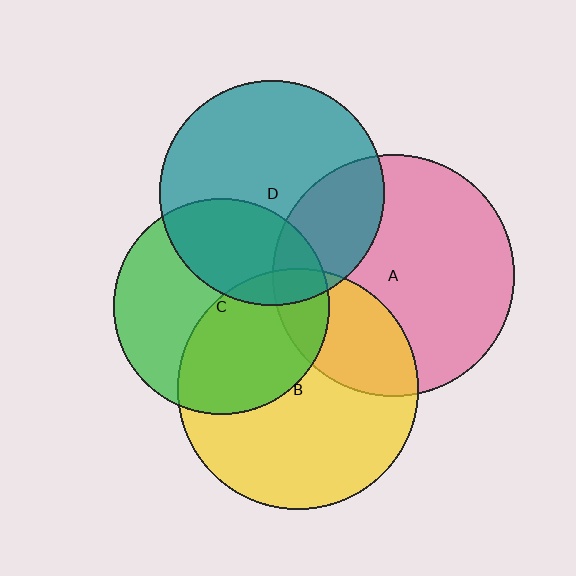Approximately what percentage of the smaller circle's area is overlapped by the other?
Approximately 45%.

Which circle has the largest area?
Circle A (pink).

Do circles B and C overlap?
Yes.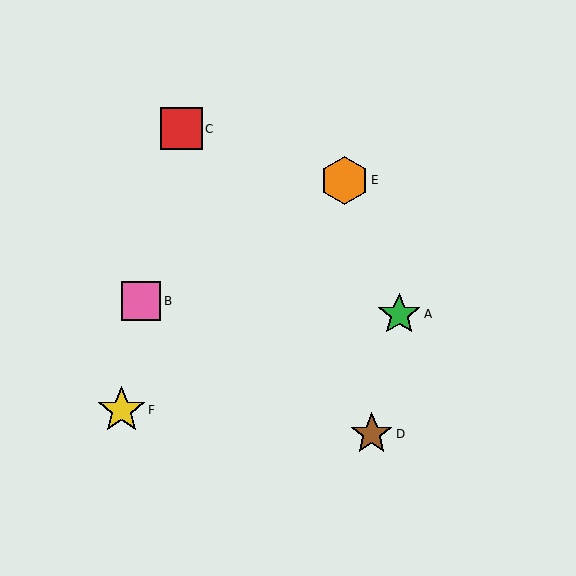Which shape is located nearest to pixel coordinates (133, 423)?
The yellow star (labeled F) at (121, 410) is nearest to that location.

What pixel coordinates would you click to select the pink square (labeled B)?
Click at (141, 301) to select the pink square B.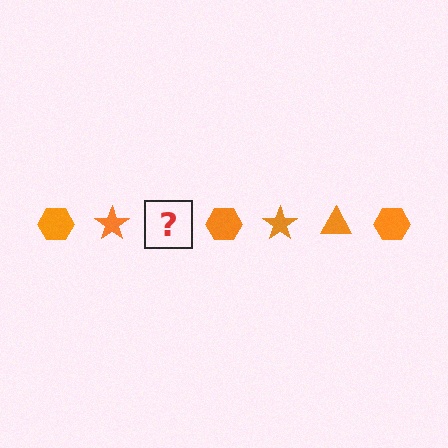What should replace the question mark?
The question mark should be replaced with an orange triangle.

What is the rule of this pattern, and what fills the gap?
The rule is that the pattern cycles through hexagon, star, triangle shapes in orange. The gap should be filled with an orange triangle.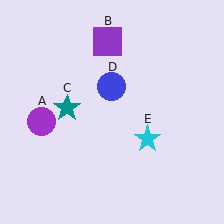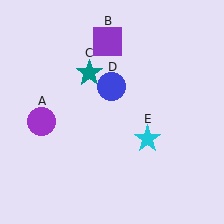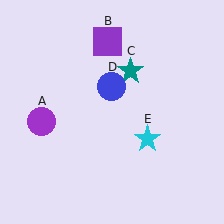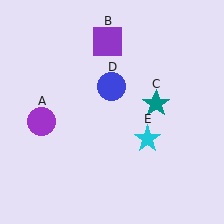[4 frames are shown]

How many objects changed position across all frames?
1 object changed position: teal star (object C).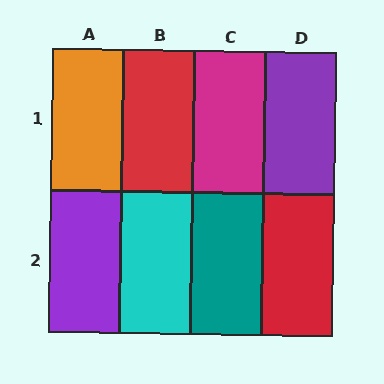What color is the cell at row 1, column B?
Red.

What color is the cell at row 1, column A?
Orange.